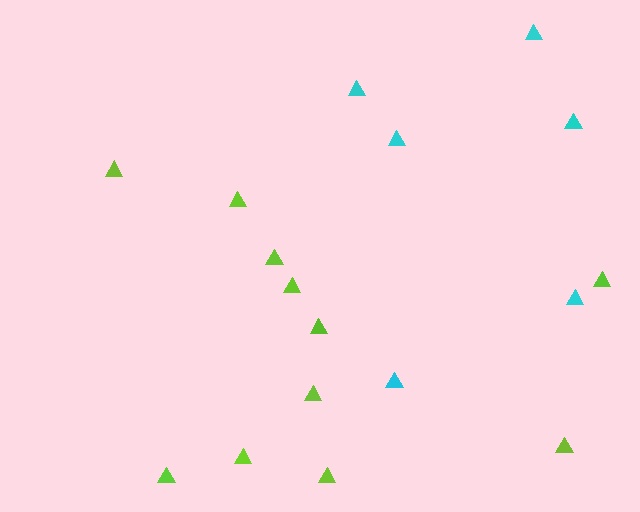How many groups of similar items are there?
There are 2 groups: one group of cyan triangles (6) and one group of lime triangles (11).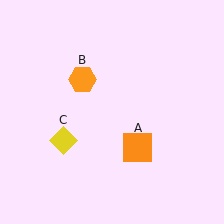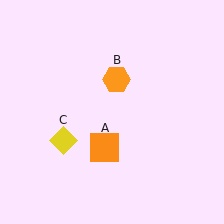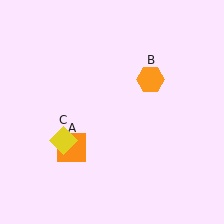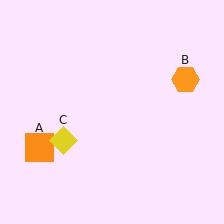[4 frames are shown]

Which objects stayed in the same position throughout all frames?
Yellow diamond (object C) remained stationary.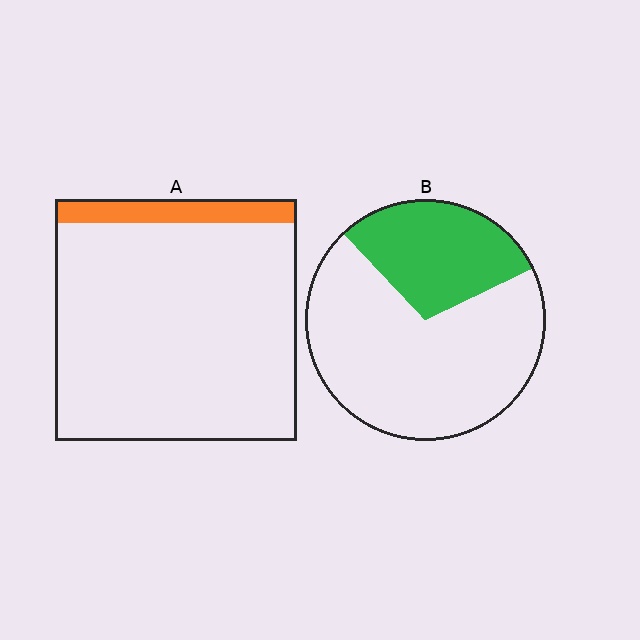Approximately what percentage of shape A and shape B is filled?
A is approximately 10% and B is approximately 30%.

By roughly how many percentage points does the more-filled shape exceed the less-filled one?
By roughly 20 percentage points (B over A).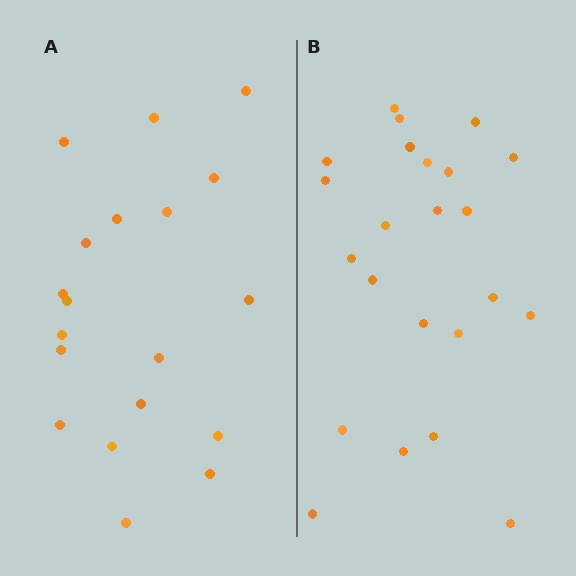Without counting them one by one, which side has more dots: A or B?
Region B (the right region) has more dots.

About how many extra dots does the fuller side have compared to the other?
Region B has about 4 more dots than region A.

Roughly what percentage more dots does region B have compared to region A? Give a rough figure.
About 20% more.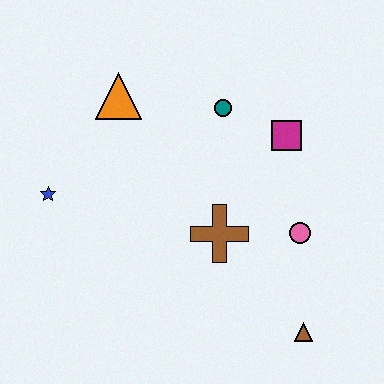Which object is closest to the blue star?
The orange triangle is closest to the blue star.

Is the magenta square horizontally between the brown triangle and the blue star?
Yes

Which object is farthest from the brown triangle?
The orange triangle is farthest from the brown triangle.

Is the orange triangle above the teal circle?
Yes